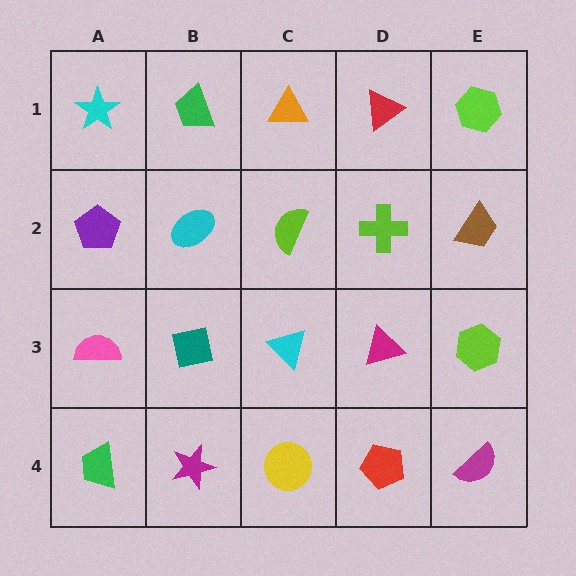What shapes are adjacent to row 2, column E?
A lime hexagon (row 1, column E), a lime hexagon (row 3, column E), a lime cross (row 2, column D).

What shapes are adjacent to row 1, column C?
A lime semicircle (row 2, column C), a green trapezoid (row 1, column B), a red triangle (row 1, column D).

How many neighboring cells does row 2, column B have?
4.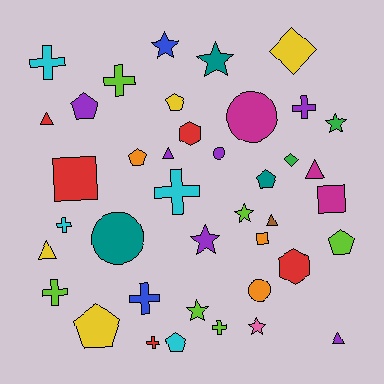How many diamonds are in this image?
There are 2 diamonds.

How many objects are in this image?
There are 40 objects.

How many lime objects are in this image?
There are 6 lime objects.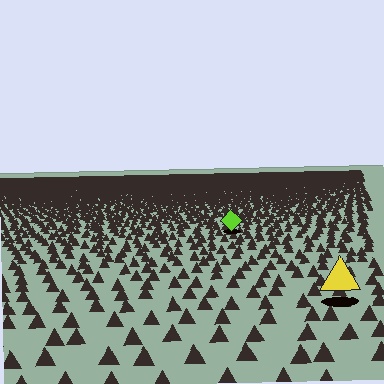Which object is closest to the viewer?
The yellow triangle is closest. The texture marks near it are larger and more spread out.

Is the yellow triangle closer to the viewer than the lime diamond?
Yes. The yellow triangle is closer — you can tell from the texture gradient: the ground texture is coarser near it.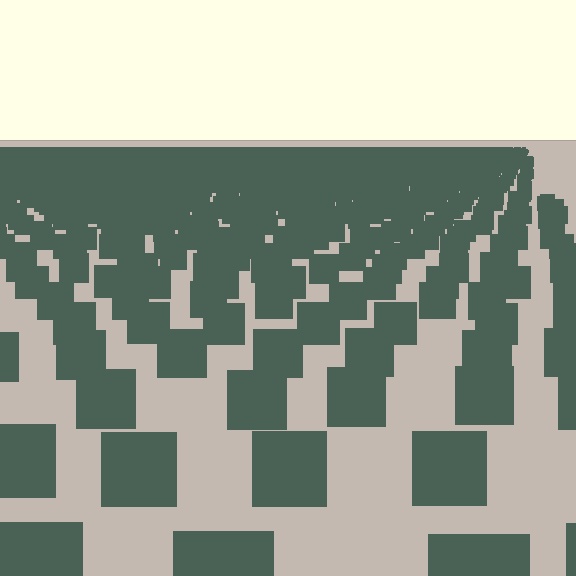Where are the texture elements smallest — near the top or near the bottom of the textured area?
Near the top.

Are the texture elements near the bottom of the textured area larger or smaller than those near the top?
Larger. Near the bottom, elements are closer to the viewer and appear at a bigger on-screen size.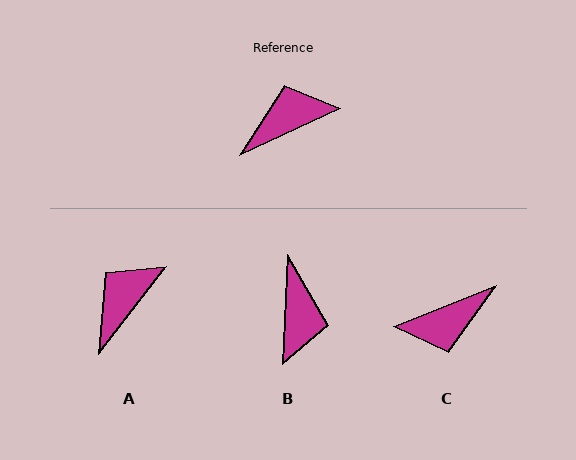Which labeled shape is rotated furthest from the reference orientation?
C, about 177 degrees away.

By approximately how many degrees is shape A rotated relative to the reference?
Approximately 28 degrees counter-clockwise.